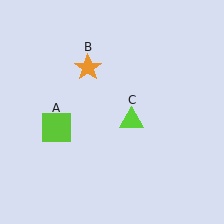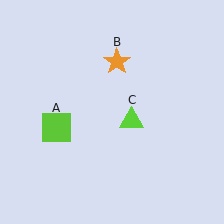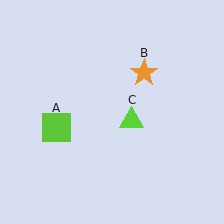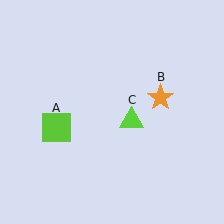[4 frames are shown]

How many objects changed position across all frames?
1 object changed position: orange star (object B).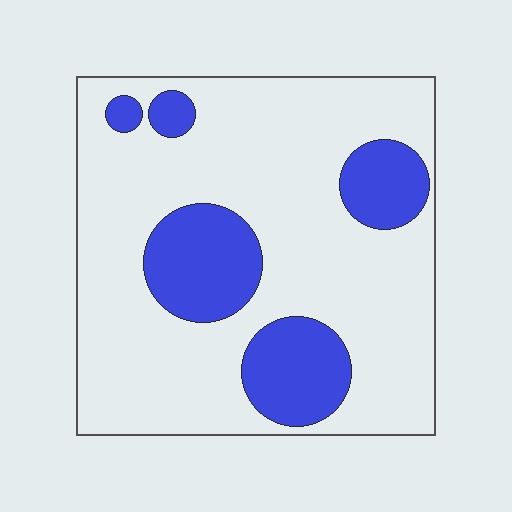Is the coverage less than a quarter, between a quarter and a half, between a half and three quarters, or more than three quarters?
Less than a quarter.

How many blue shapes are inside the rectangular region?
5.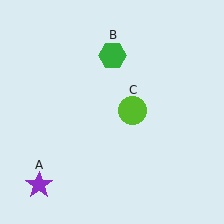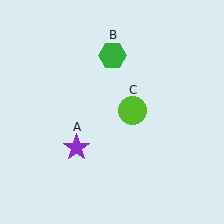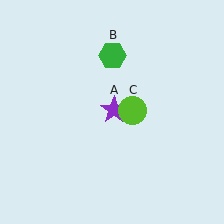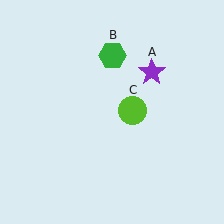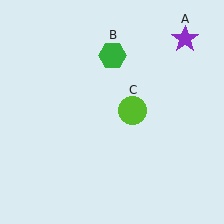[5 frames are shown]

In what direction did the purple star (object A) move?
The purple star (object A) moved up and to the right.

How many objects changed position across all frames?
1 object changed position: purple star (object A).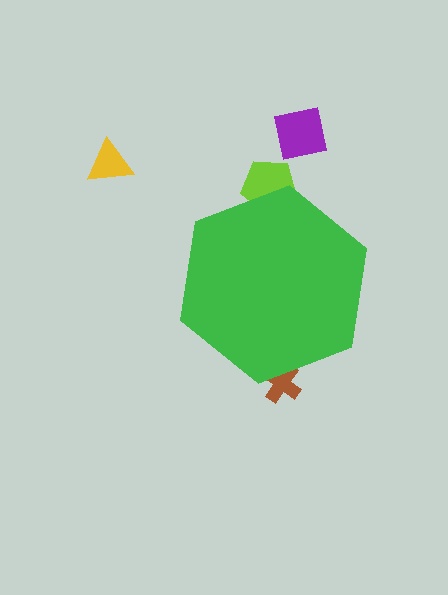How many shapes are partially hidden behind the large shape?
2 shapes are partially hidden.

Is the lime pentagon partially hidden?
Yes, the lime pentagon is partially hidden behind the green hexagon.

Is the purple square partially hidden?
No, the purple square is fully visible.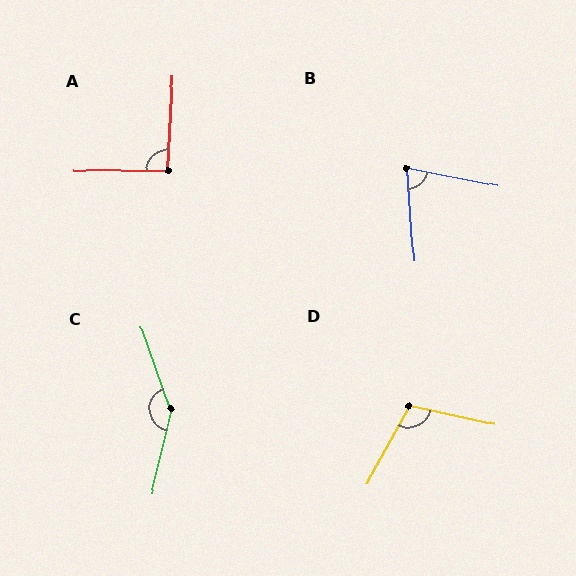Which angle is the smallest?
B, at approximately 74 degrees.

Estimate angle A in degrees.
Approximately 92 degrees.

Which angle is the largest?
C, at approximately 148 degrees.